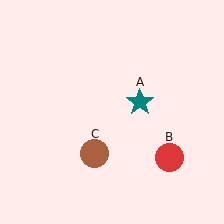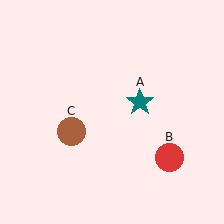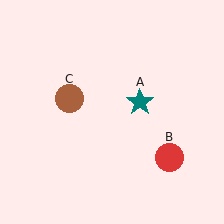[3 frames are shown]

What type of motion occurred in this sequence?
The brown circle (object C) rotated clockwise around the center of the scene.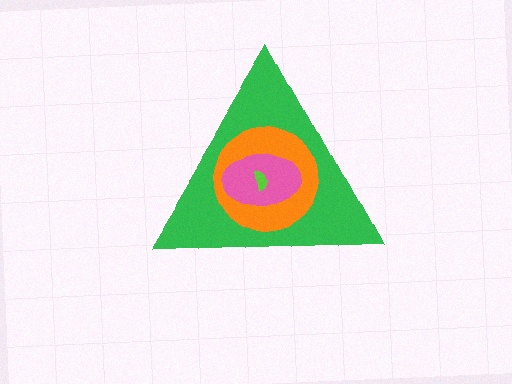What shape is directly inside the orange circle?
The pink ellipse.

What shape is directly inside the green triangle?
The orange circle.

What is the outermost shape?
The green triangle.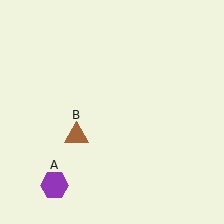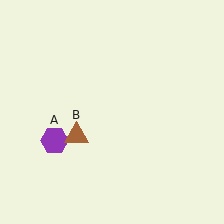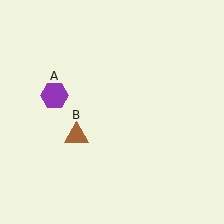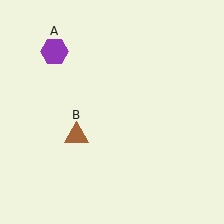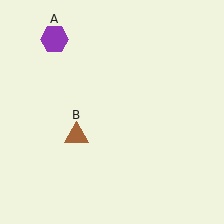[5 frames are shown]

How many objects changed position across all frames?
1 object changed position: purple hexagon (object A).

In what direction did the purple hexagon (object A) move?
The purple hexagon (object A) moved up.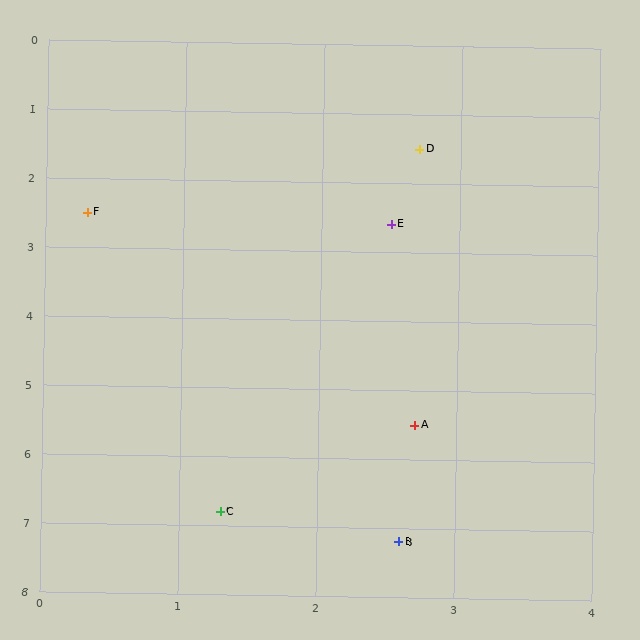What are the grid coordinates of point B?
Point B is at approximately (2.6, 7.2).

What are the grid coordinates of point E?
Point E is at approximately (2.5, 2.6).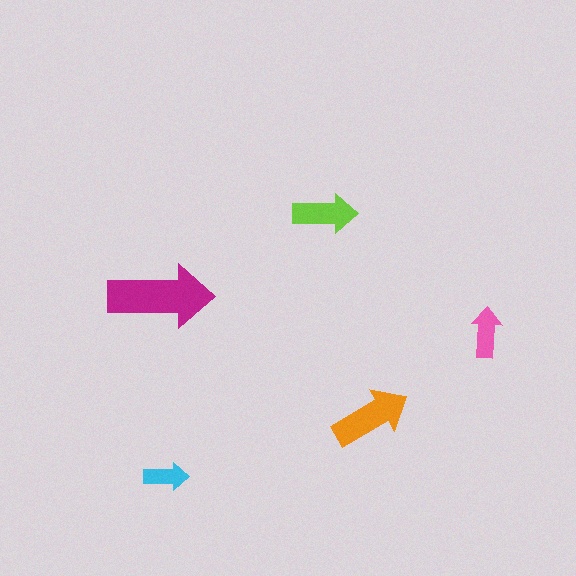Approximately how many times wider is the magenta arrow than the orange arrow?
About 1.5 times wider.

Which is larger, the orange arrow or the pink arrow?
The orange one.